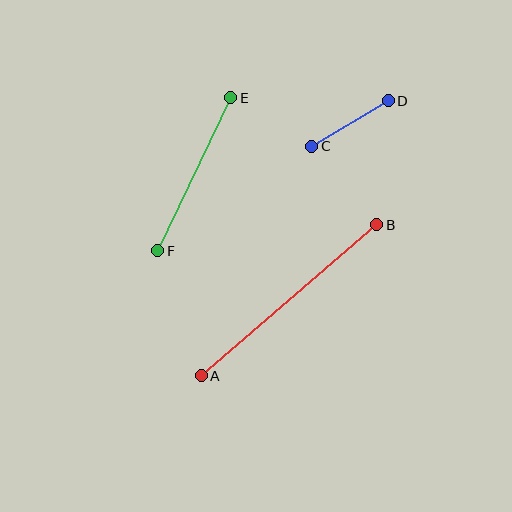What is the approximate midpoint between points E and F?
The midpoint is at approximately (194, 174) pixels.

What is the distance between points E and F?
The distance is approximately 170 pixels.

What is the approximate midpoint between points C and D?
The midpoint is at approximately (350, 124) pixels.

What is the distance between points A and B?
The distance is approximately 232 pixels.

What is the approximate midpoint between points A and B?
The midpoint is at approximately (289, 300) pixels.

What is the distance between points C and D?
The distance is approximately 89 pixels.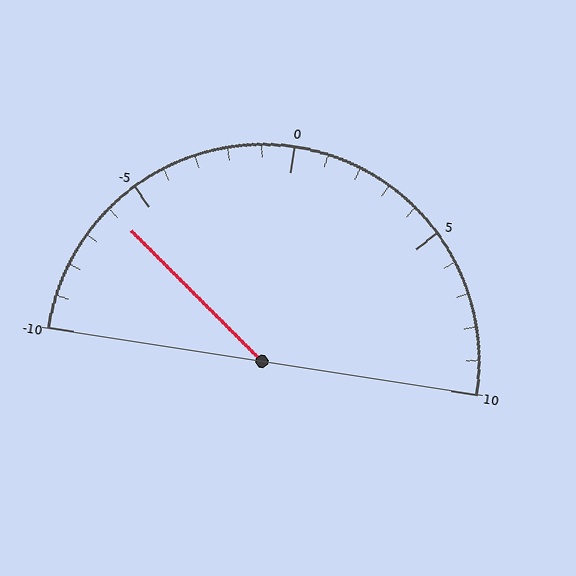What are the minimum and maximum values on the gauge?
The gauge ranges from -10 to 10.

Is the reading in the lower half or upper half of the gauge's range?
The reading is in the lower half of the range (-10 to 10).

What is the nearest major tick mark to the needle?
The nearest major tick mark is -5.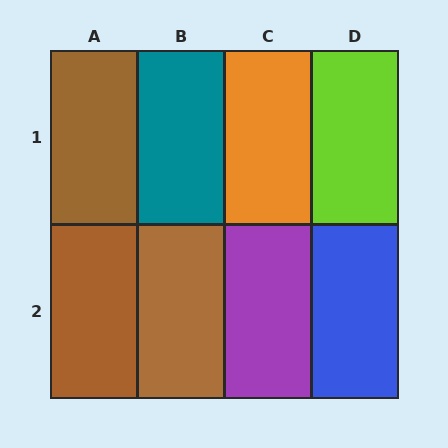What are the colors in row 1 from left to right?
Brown, teal, orange, lime.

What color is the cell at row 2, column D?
Blue.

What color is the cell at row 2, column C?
Purple.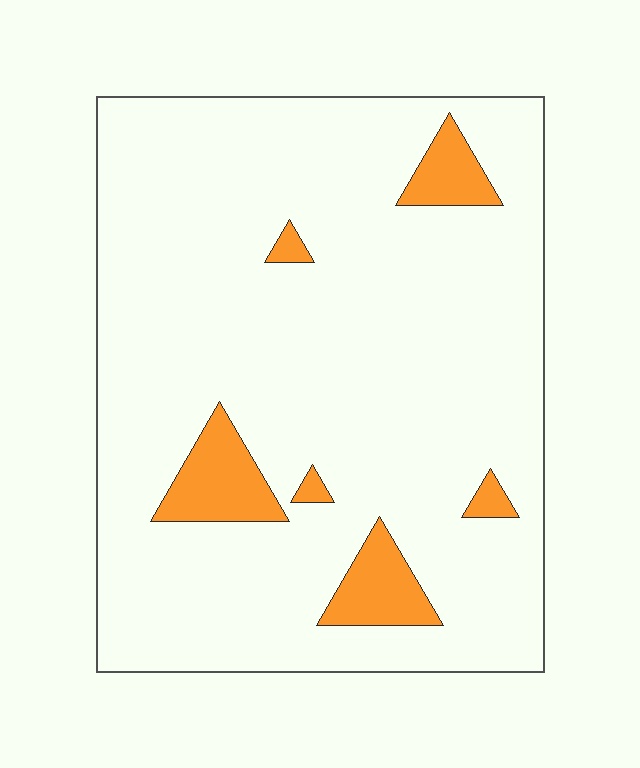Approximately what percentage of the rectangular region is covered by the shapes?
Approximately 10%.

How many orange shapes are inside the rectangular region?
6.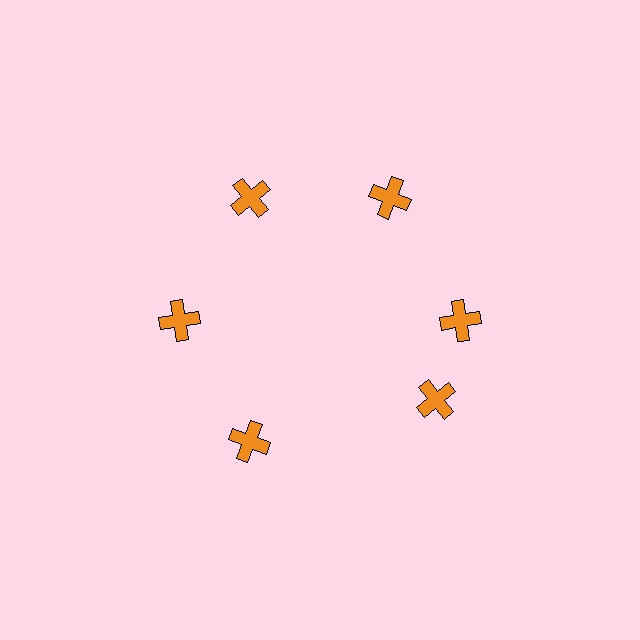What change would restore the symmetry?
The symmetry would be restored by rotating it back into even spacing with its neighbors so that all 6 crosses sit at equal angles and equal distance from the center.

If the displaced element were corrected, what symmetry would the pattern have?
It would have 6-fold rotational symmetry — the pattern would map onto itself every 60 degrees.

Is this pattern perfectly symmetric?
No. The 6 orange crosses are arranged in a ring, but one element near the 5 o'clock position is rotated out of alignment along the ring, breaking the 6-fold rotational symmetry.